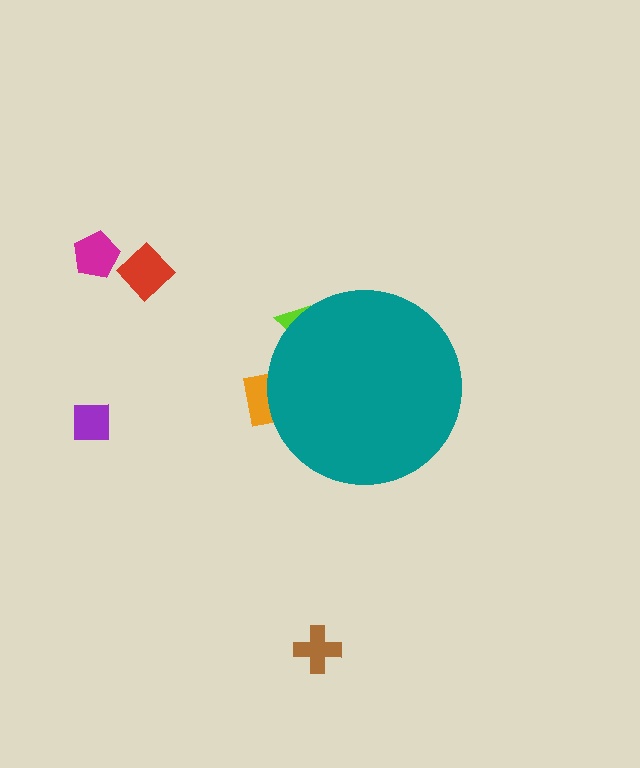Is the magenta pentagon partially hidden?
No, the magenta pentagon is fully visible.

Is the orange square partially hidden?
Yes, the orange square is partially hidden behind the teal circle.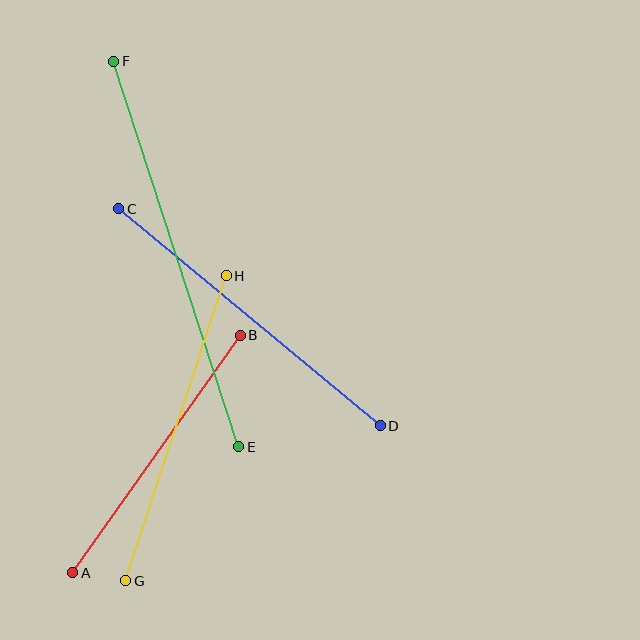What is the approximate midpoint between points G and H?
The midpoint is at approximately (176, 428) pixels.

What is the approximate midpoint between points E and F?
The midpoint is at approximately (176, 254) pixels.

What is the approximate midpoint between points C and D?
The midpoint is at approximately (250, 317) pixels.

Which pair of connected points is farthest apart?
Points E and F are farthest apart.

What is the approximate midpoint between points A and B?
The midpoint is at approximately (157, 454) pixels.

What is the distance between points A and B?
The distance is approximately 291 pixels.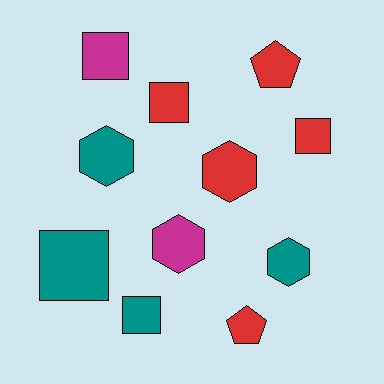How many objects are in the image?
There are 11 objects.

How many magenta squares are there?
There is 1 magenta square.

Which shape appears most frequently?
Square, with 5 objects.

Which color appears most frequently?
Red, with 5 objects.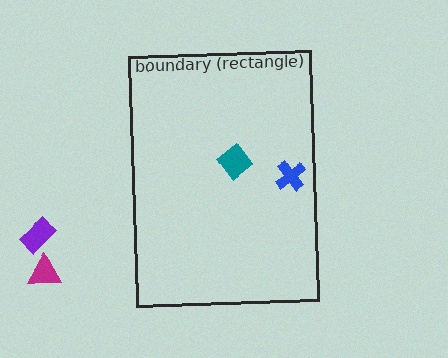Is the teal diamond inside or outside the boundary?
Inside.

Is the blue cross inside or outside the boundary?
Inside.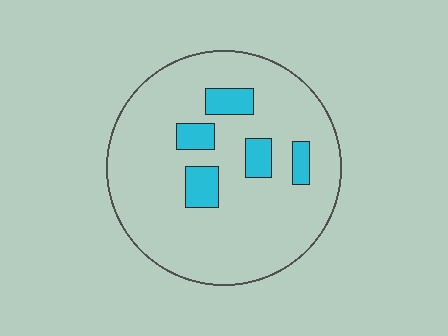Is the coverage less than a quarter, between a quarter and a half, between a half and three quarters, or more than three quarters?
Less than a quarter.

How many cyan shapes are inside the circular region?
5.